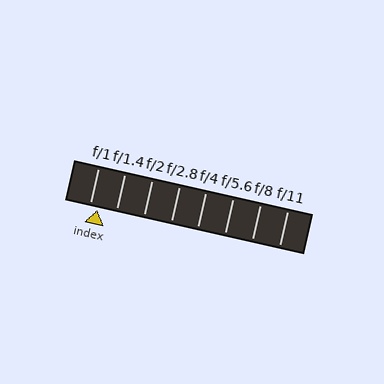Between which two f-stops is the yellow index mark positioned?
The index mark is between f/1 and f/1.4.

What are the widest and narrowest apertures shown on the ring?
The widest aperture shown is f/1 and the narrowest is f/11.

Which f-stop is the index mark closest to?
The index mark is closest to f/1.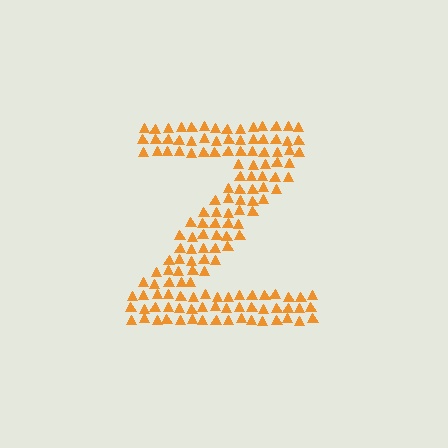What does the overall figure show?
The overall figure shows the letter Z.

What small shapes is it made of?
It is made of small triangles.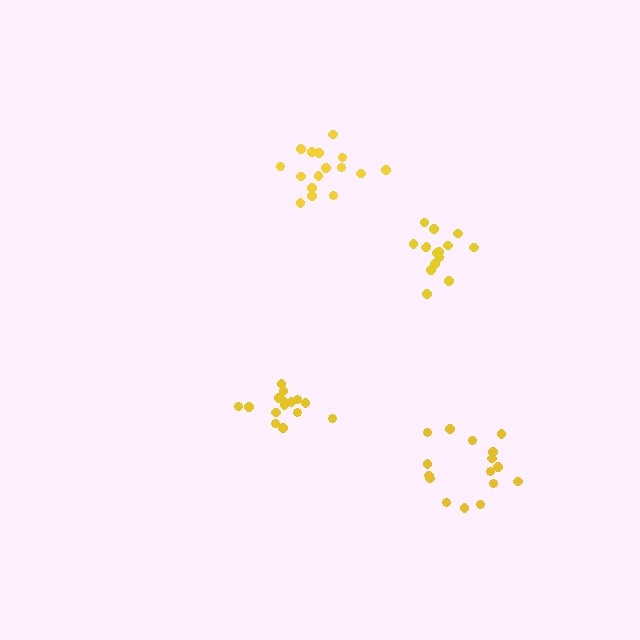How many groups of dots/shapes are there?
There are 4 groups.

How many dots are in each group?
Group 1: 16 dots, Group 2: 15 dots, Group 3: 15 dots, Group 4: 16 dots (62 total).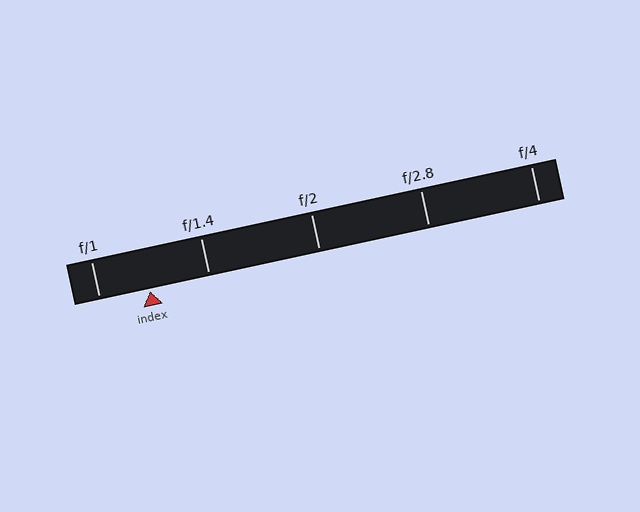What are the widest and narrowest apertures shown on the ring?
The widest aperture shown is f/1 and the narrowest is f/4.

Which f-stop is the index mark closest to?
The index mark is closest to f/1.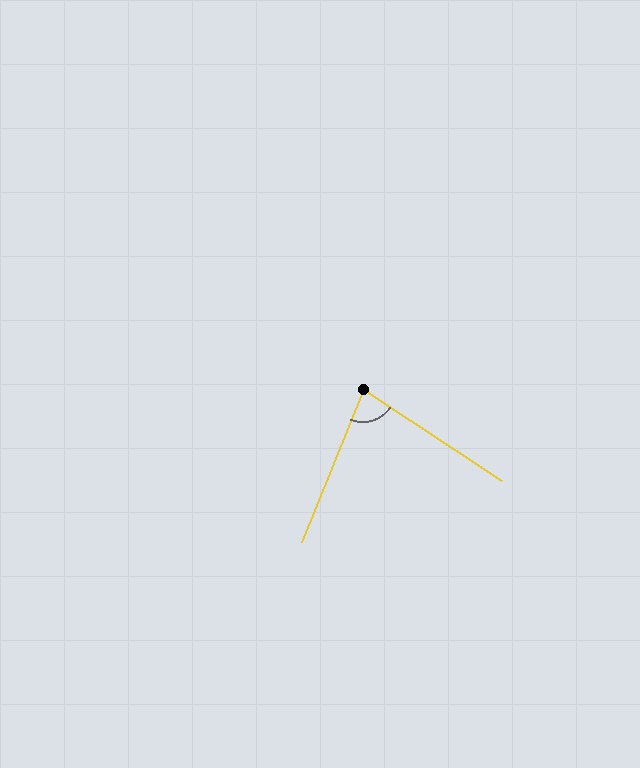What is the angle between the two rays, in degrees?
Approximately 78 degrees.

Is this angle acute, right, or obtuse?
It is acute.